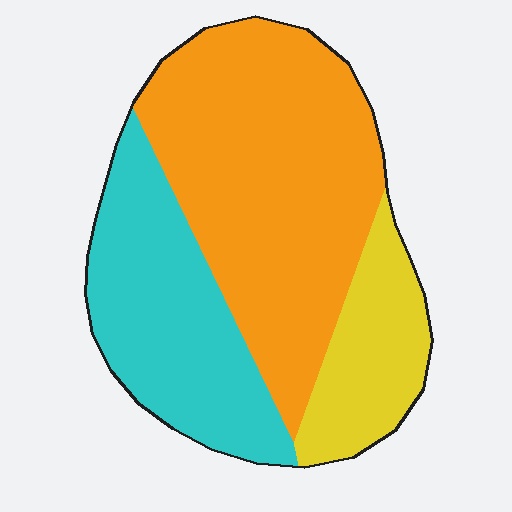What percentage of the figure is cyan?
Cyan takes up between a quarter and a half of the figure.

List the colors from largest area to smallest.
From largest to smallest: orange, cyan, yellow.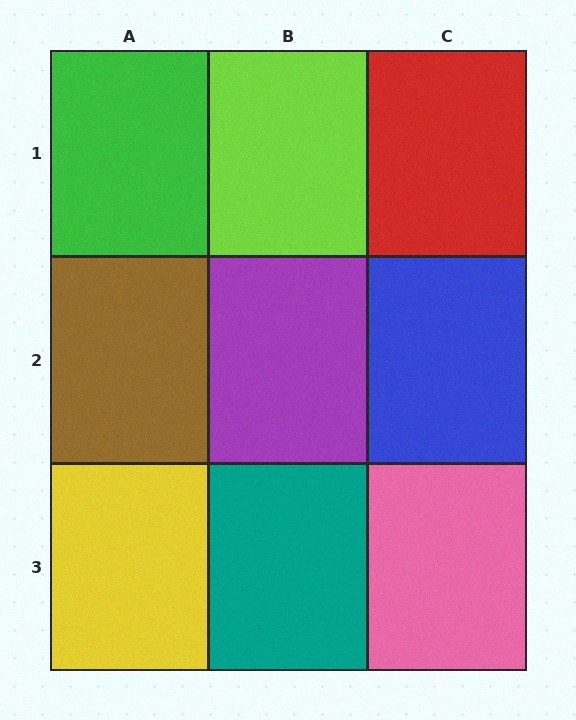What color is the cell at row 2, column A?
Brown.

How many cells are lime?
1 cell is lime.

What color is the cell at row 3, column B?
Teal.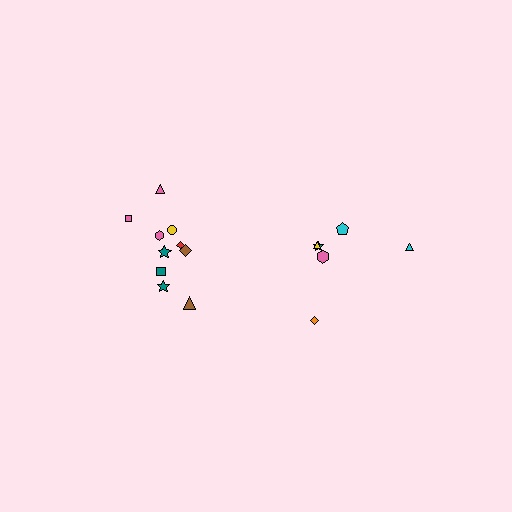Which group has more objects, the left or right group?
The left group.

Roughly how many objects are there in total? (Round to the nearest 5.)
Roughly 15 objects in total.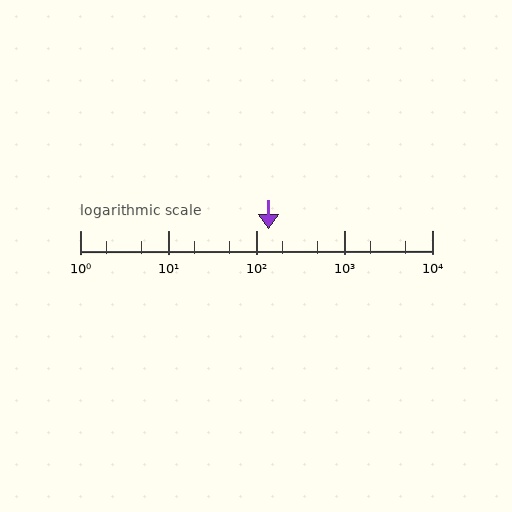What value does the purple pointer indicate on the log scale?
The pointer indicates approximately 140.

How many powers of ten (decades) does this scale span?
The scale spans 4 decades, from 1 to 10000.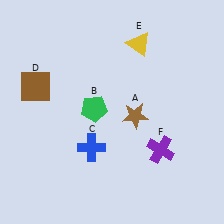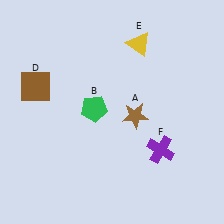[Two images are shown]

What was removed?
The blue cross (C) was removed in Image 2.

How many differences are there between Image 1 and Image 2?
There is 1 difference between the two images.